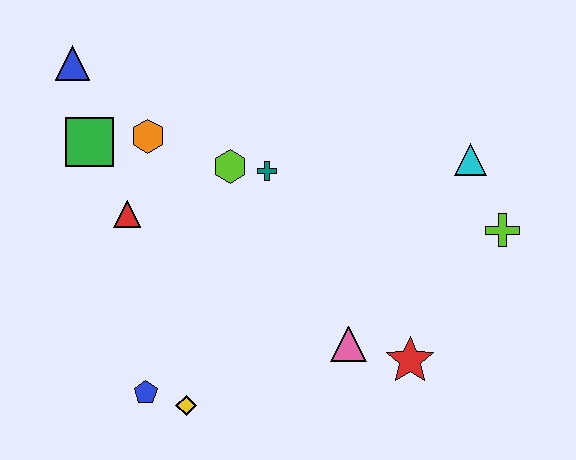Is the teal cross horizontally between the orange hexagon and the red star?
Yes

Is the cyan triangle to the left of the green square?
No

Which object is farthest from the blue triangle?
The lime cross is farthest from the blue triangle.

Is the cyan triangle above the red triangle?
Yes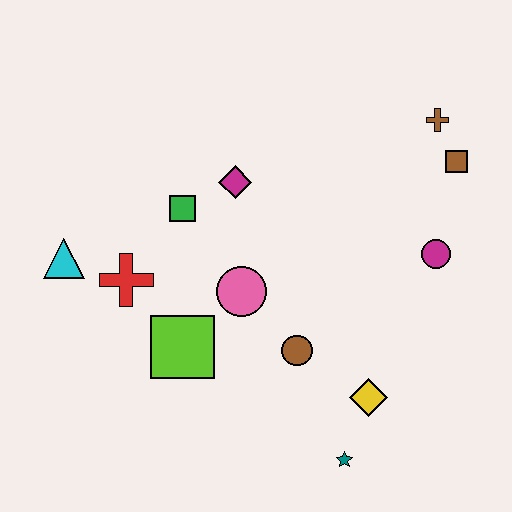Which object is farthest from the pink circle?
The brown cross is farthest from the pink circle.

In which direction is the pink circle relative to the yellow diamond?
The pink circle is to the left of the yellow diamond.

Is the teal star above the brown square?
No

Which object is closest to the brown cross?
The brown square is closest to the brown cross.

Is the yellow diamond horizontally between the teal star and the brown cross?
Yes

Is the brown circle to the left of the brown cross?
Yes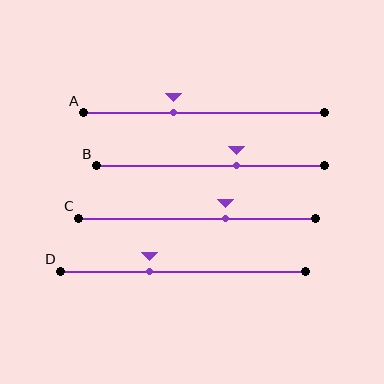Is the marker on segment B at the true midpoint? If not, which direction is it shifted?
No, the marker on segment B is shifted to the right by about 11% of the segment length.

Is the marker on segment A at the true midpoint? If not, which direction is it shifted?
No, the marker on segment A is shifted to the left by about 13% of the segment length.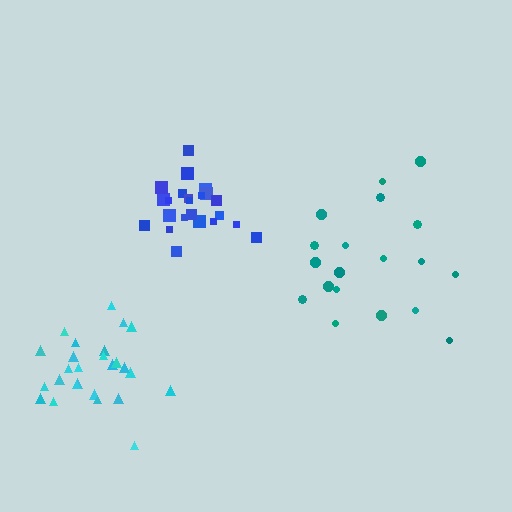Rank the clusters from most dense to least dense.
blue, cyan, teal.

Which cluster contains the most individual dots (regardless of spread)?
Cyan (26).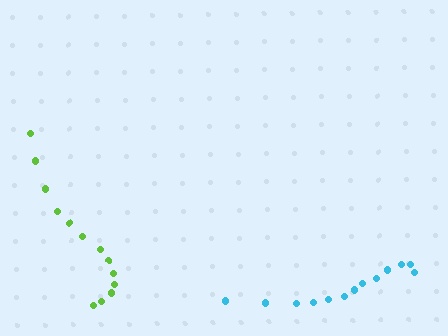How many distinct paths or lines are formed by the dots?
There are 2 distinct paths.